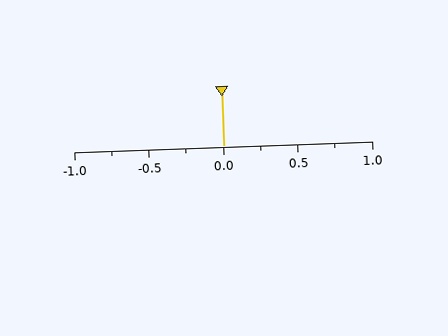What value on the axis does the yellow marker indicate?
The marker indicates approximately 0.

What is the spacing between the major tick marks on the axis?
The major ticks are spaced 0.5 apart.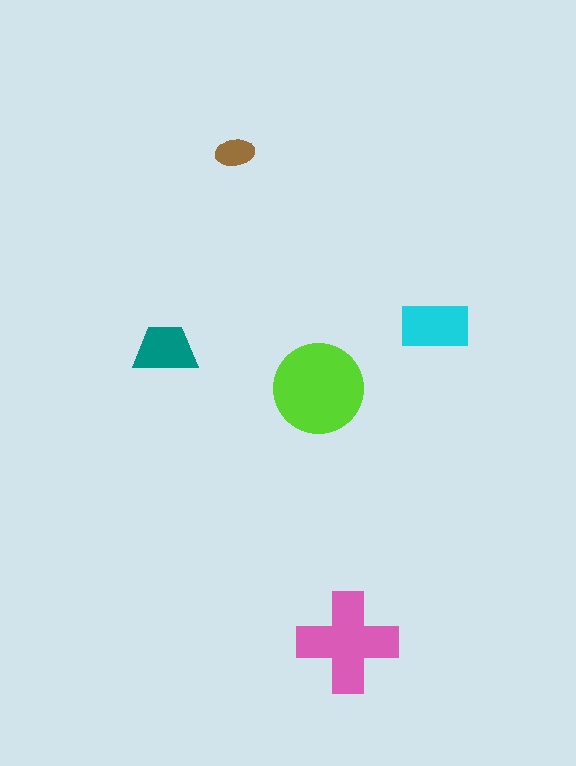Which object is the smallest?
The brown ellipse.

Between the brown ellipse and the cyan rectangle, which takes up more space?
The cyan rectangle.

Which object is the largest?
The lime circle.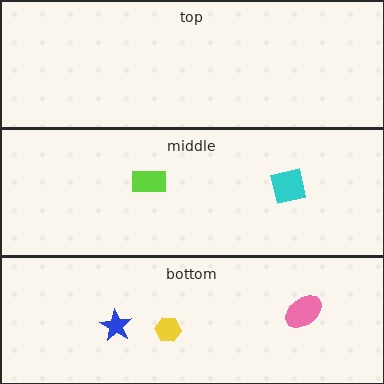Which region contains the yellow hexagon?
The bottom region.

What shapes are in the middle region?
The lime rectangle, the cyan square.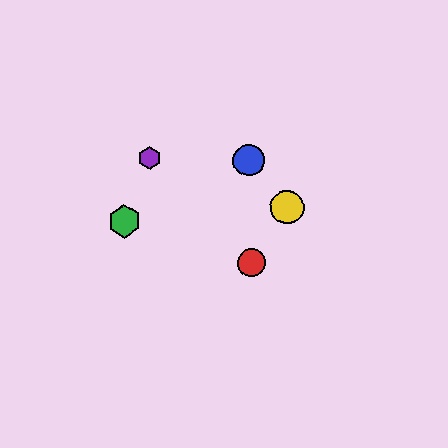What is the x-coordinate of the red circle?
The red circle is at x≈252.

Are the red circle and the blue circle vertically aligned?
Yes, both are at x≈252.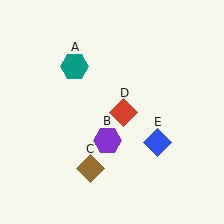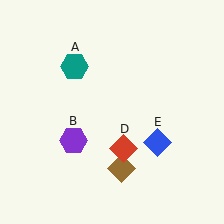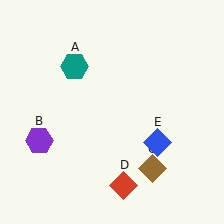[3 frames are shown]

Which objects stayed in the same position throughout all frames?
Teal hexagon (object A) and blue diamond (object E) remained stationary.